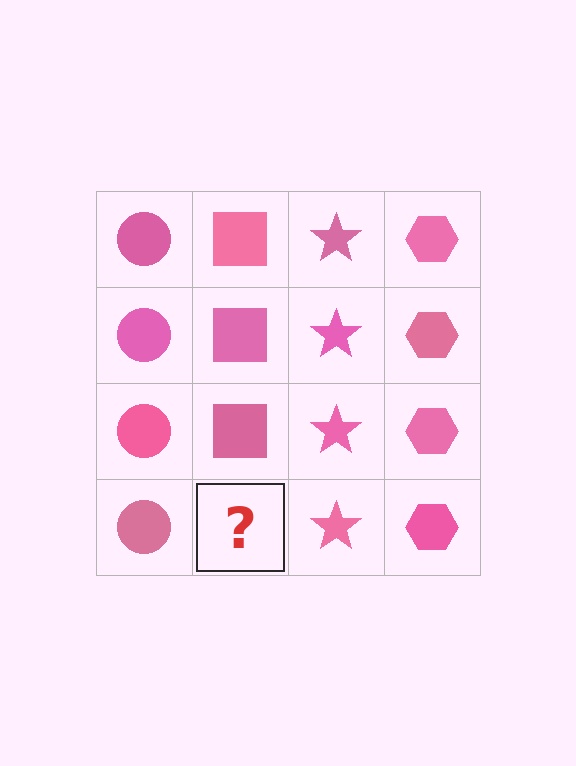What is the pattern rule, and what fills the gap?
The rule is that each column has a consistent shape. The gap should be filled with a pink square.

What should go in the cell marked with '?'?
The missing cell should contain a pink square.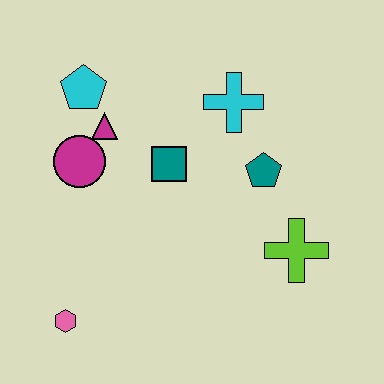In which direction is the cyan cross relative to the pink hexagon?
The cyan cross is above the pink hexagon.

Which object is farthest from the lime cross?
The cyan pentagon is farthest from the lime cross.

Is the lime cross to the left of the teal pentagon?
No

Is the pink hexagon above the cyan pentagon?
No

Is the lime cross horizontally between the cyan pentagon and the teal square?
No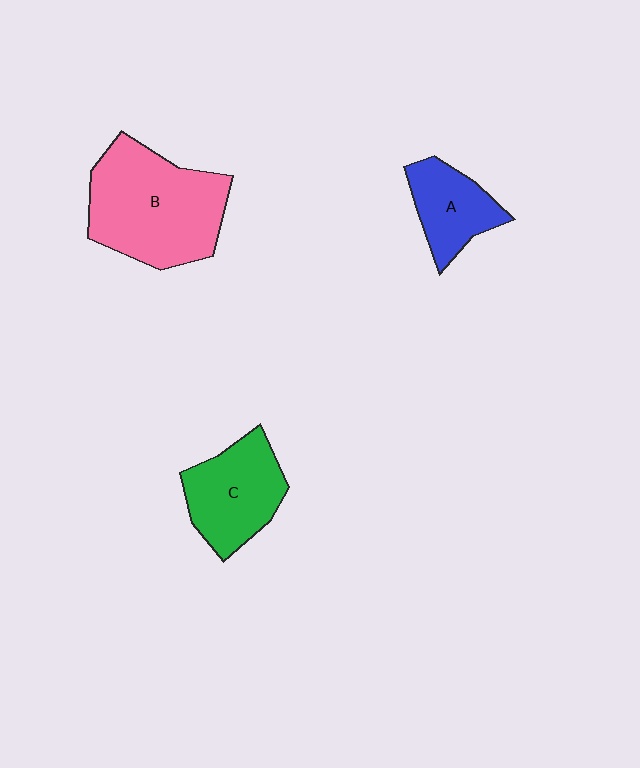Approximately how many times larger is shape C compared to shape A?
Approximately 1.4 times.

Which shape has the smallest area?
Shape A (blue).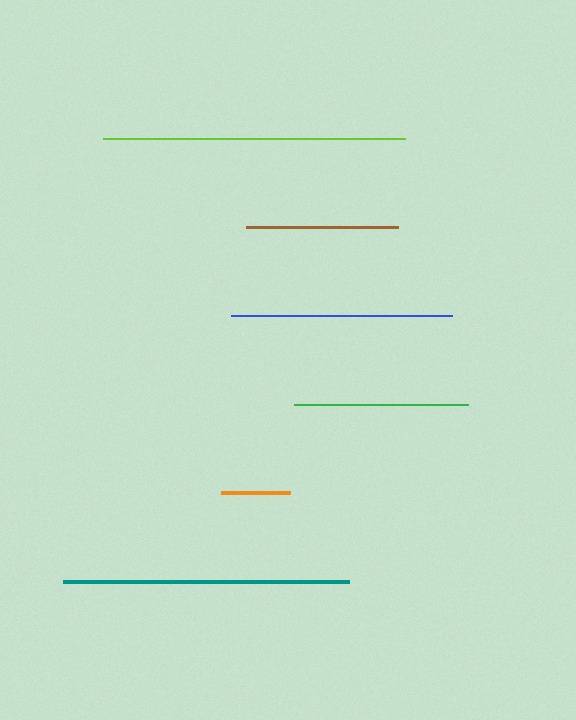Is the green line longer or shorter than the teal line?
The teal line is longer than the green line.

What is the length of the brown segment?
The brown segment is approximately 151 pixels long.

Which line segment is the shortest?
The orange line is the shortest at approximately 68 pixels.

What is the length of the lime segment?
The lime segment is approximately 302 pixels long.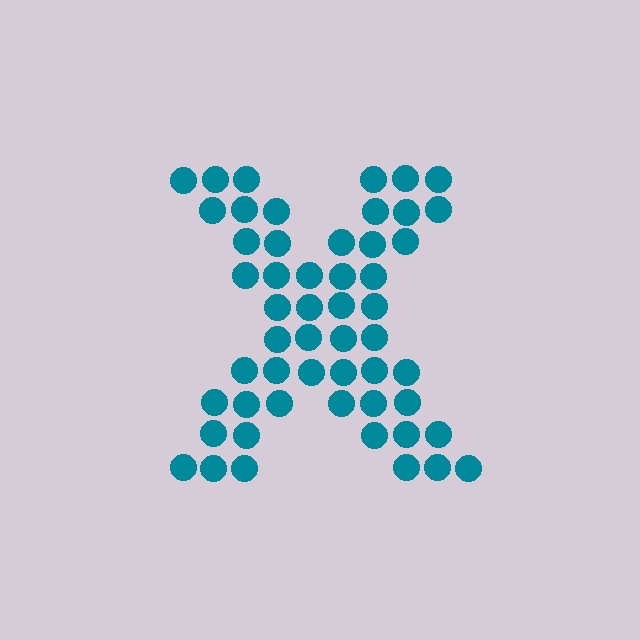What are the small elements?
The small elements are circles.